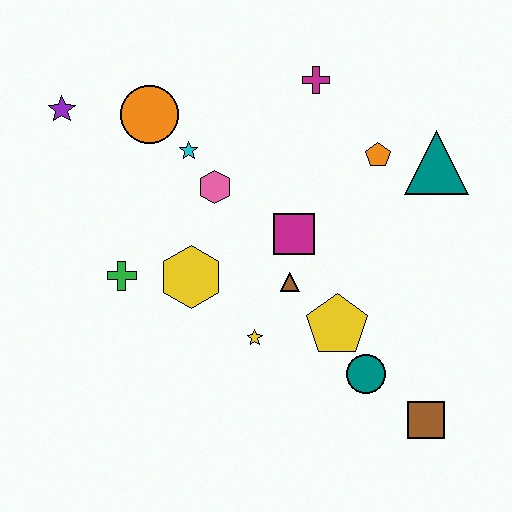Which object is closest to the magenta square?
The brown triangle is closest to the magenta square.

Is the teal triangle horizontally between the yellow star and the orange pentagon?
No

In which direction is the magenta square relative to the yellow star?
The magenta square is above the yellow star.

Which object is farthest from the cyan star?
The brown square is farthest from the cyan star.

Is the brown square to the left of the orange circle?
No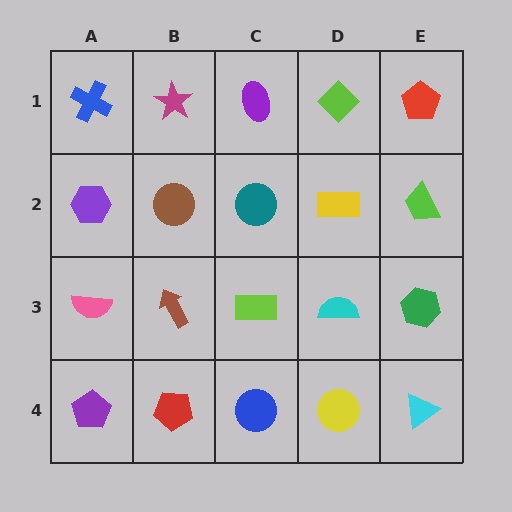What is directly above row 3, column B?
A brown circle.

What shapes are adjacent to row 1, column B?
A brown circle (row 2, column B), a blue cross (row 1, column A), a purple ellipse (row 1, column C).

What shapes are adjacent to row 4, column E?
A green hexagon (row 3, column E), a yellow circle (row 4, column D).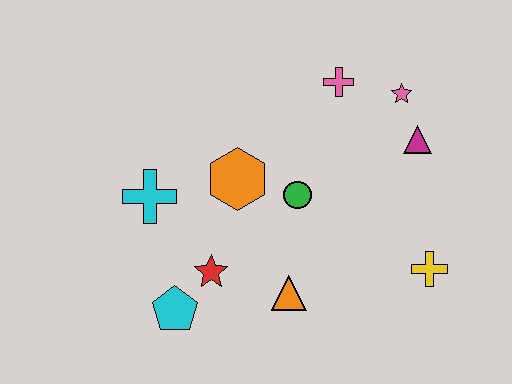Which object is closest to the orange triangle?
The red star is closest to the orange triangle.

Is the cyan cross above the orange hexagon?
No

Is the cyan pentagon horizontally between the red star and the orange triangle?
No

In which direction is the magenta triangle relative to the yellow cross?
The magenta triangle is above the yellow cross.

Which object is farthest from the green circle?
The cyan pentagon is farthest from the green circle.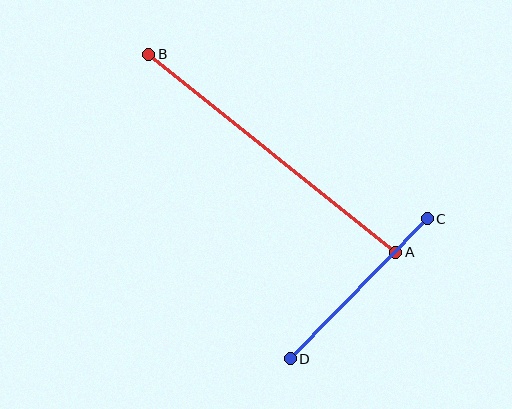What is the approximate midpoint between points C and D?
The midpoint is at approximately (359, 289) pixels.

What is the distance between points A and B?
The distance is approximately 316 pixels.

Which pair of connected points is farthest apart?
Points A and B are farthest apart.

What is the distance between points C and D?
The distance is approximately 196 pixels.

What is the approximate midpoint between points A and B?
The midpoint is at approximately (272, 153) pixels.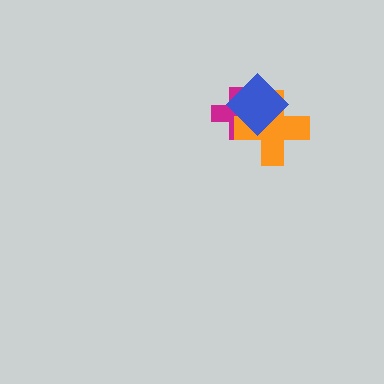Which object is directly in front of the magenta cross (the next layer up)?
The orange cross is directly in front of the magenta cross.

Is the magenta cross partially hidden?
Yes, it is partially covered by another shape.